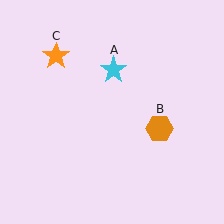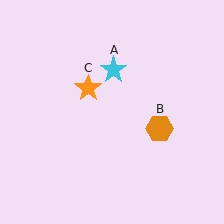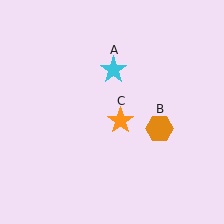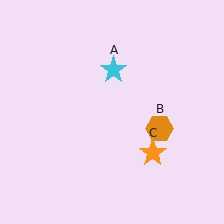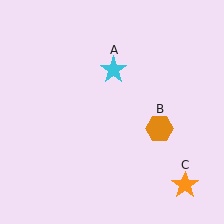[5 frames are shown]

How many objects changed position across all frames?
1 object changed position: orange star (object C).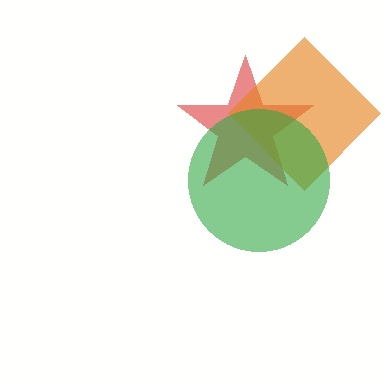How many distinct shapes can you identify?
There are 3 distinct shapes: a red star, an orange diamond, a green circle.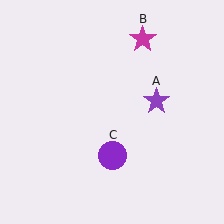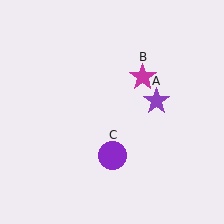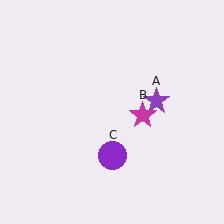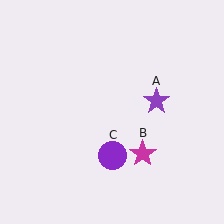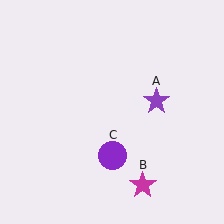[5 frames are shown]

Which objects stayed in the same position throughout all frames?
Purple star (object A) and purple circle (object C) remained stationary.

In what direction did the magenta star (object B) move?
The magenta star (object B) moved down.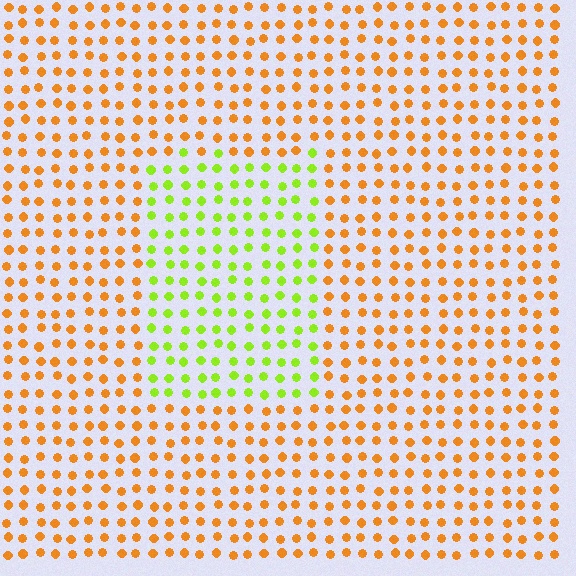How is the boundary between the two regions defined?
The boundary is defined purely by a slight shift in hue (about 57 degrees). Spacing, size, and orientation are identical on both sides.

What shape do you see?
I see a rectangle.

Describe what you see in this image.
The image is filled with small orange elements in a uniform arrangement. A rectangle-shaped region is visible where the elements are tinted to a slightly different hue, forming a subtle color boundary.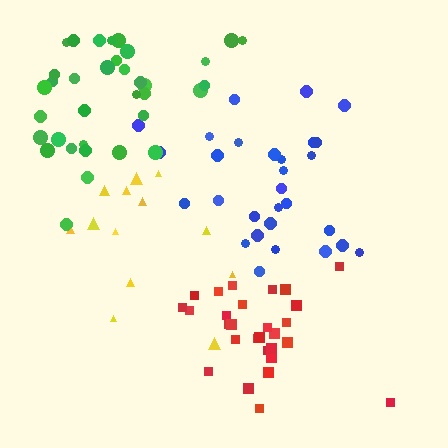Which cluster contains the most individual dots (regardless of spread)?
Green (35).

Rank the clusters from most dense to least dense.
red, blue, green, yellow.